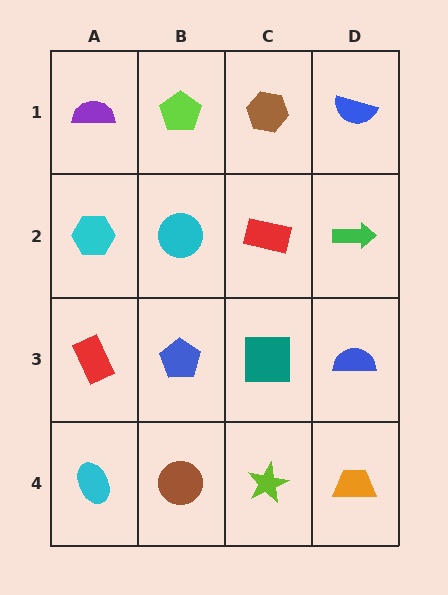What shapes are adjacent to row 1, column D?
A green arrow (row 2, column D), a brown hexagon (row 1, column C).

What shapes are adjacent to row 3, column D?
A green arrow (row 2, column D), an orange trapezoid (row 4, column D), a teal square (row 3, column C).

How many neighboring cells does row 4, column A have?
2.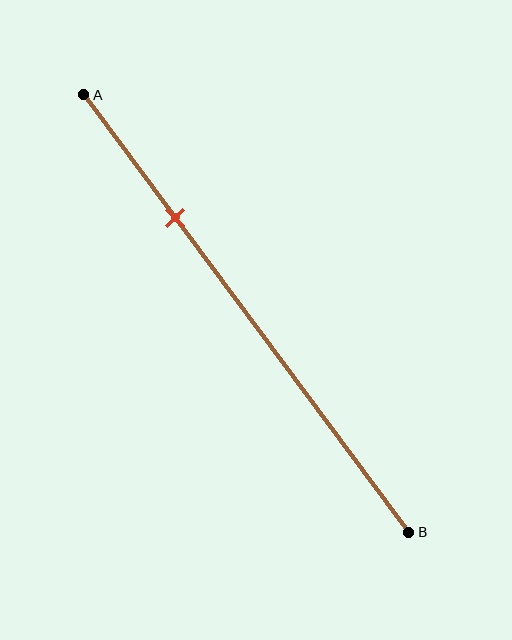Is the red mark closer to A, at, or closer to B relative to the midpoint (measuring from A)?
The red mark is closer to point A than the midpoint of segment AB.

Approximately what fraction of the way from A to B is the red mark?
The red mark is approximately 30% of the way from A to B.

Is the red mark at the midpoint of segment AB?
No, the mark is at about 30% from A, not at the 50% midpoint.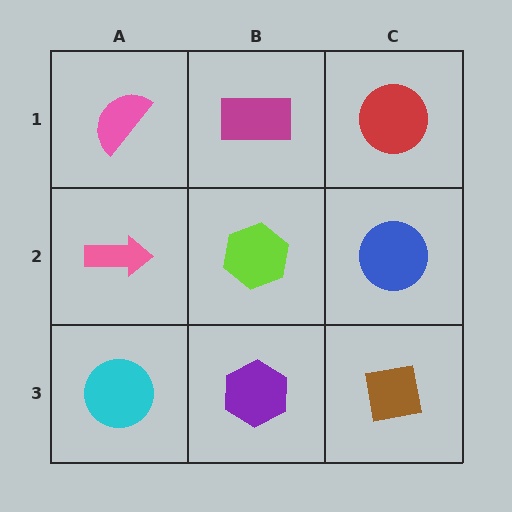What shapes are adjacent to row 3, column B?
A lime hexagon (row 2, column B), a cyan circle (row 3, column A), a brown square (row 3, column C).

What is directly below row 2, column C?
A brown square.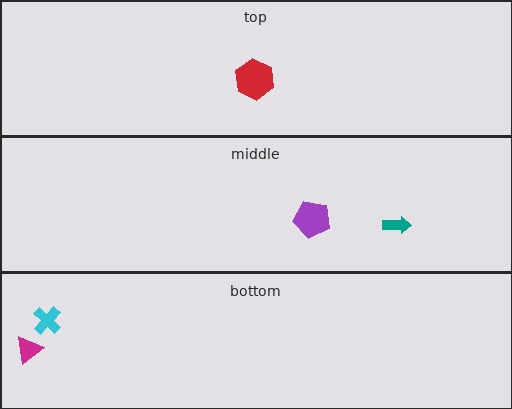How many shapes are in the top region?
1.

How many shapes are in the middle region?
2.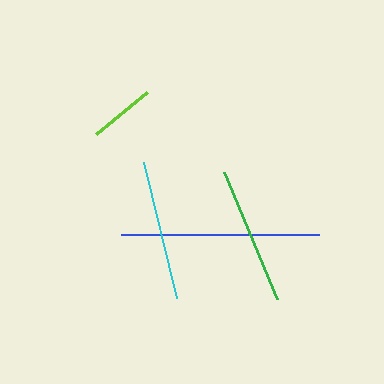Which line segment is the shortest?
The lime line is the shortest at approximately 66 pixels.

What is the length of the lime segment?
The lime segment is approximately 66 pixels long.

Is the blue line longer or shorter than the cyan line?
The blue line is longer than the cyan line.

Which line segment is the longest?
The blue line is the longest at approximately 198 pixels.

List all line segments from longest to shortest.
From longest to shortest: blue, cyan, green, lime.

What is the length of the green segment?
The green segment is approximately 137 pixels long.